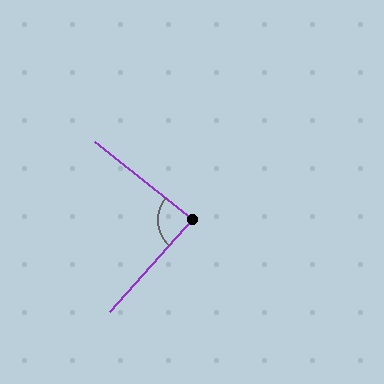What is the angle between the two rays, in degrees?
Approximately 86 degrees.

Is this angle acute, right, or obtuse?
It is approximately a right angle.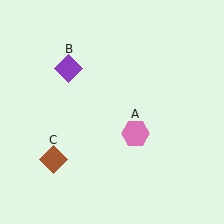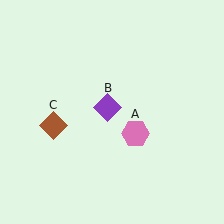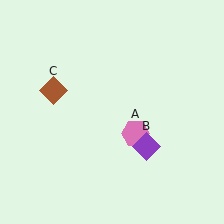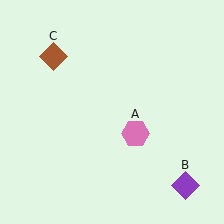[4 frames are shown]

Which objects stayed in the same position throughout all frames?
Pink hexagon (object A) remained stationary.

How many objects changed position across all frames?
2 objects changed position: purple diamond (object B), brown diamond (object C).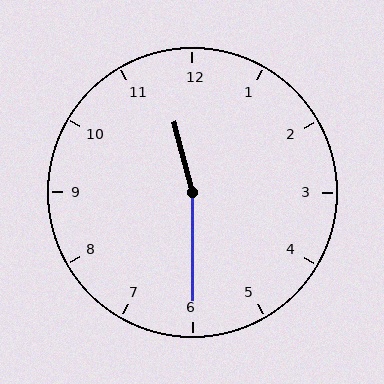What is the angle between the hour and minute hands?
Approximately 165 degrees.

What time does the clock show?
11:30.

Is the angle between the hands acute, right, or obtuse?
It is obtuse.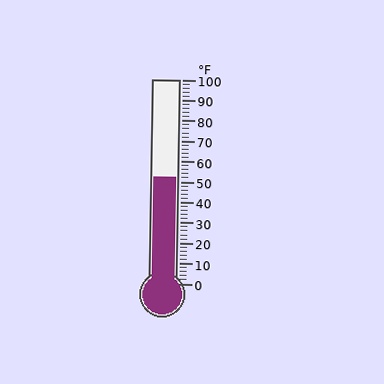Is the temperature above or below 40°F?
The temperature is above 40°F.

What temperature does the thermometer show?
The thermometer shows approximately 52°F.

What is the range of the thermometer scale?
The thermometer scale ranges from 0°F to 100°F.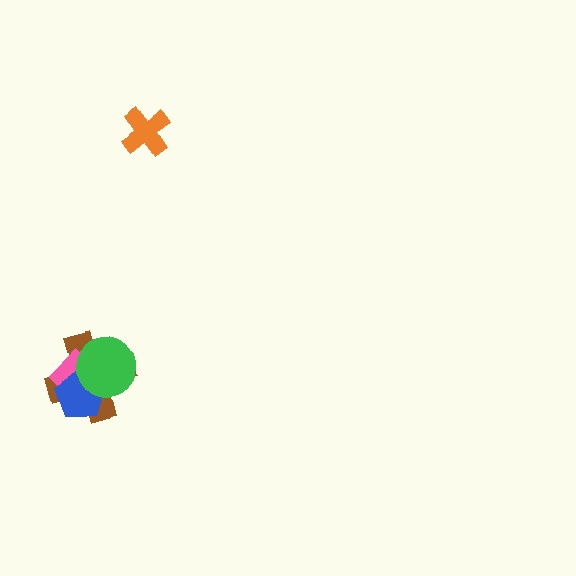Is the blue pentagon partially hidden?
Yes, it is partially covered by another shape.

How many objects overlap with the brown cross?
3 objects overlap with the brown cross.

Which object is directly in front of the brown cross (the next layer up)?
The pink diamond is directly in front of the brown cross.